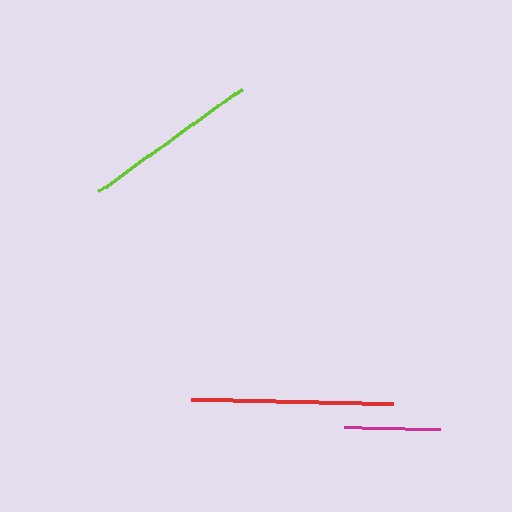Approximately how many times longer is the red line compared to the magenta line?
The red line is approximately 2.1 times the length of the magenta line.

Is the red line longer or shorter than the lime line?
The red line is longer than the lime line.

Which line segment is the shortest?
The magenta line is the shortest at approximately 97 pixels.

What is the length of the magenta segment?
The magenta segment is approximately 97 pixels long.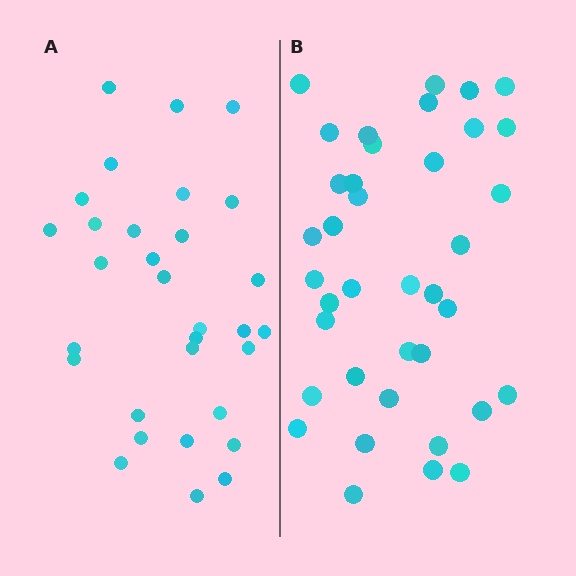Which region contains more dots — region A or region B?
Region B (the right region) has more dots.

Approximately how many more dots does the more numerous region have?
Region B has roughly 8 or so more dots than region A.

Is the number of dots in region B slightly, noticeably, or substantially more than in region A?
Region B has only slightly more — the two regions are fairly close. The ratio is roughly 1.2 to 1.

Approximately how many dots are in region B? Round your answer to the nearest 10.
About 40 dots. (The exact count is 38, which rounds to 40.)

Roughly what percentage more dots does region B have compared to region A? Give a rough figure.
About 25% more.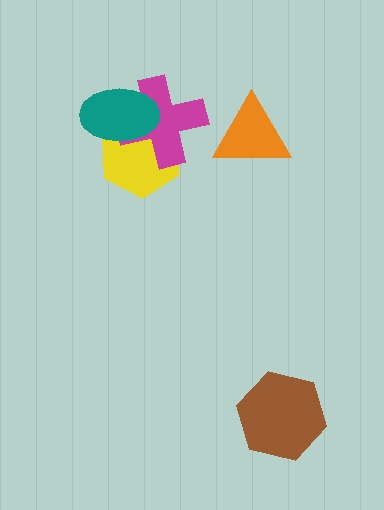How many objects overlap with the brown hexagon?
0 objects overlap with the brown hexagon.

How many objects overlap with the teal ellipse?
2 objects overlap with the teal ellipse.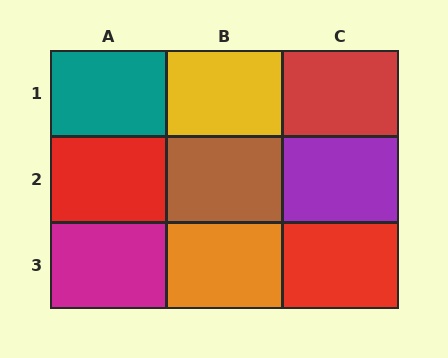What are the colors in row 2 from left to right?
Red, brown, purple.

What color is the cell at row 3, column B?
Orange.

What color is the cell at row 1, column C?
Red.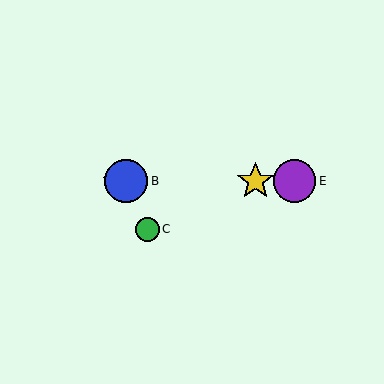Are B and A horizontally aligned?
Yes, both are at y≈181.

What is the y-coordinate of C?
Object C is at y≈229.